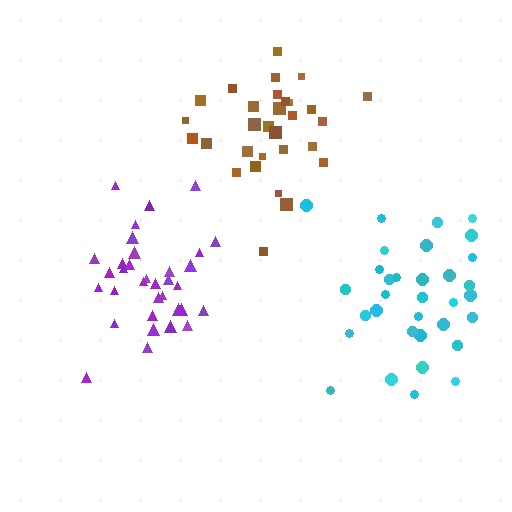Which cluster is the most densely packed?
Brown.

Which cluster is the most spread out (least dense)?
Cyan.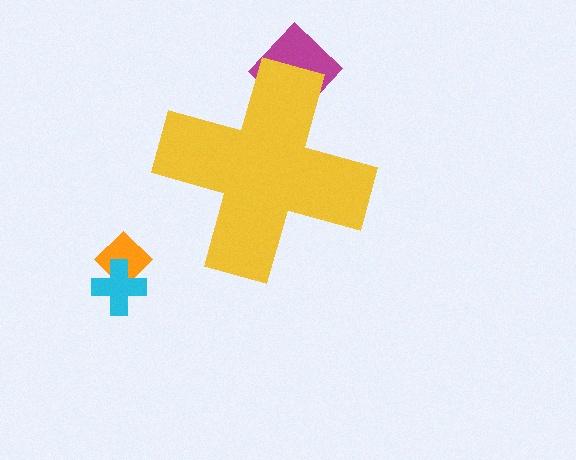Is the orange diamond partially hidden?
No, the orange diamond is fully visible.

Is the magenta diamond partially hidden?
Yes, the magenta diamond is partially hidden behind the yellow cross.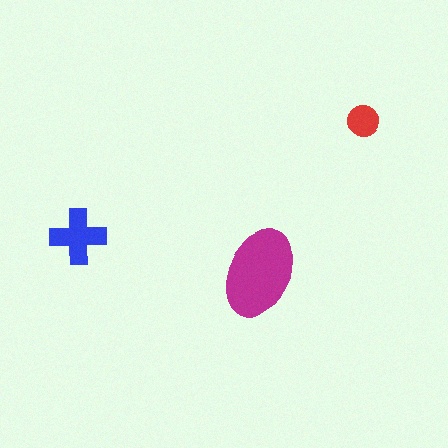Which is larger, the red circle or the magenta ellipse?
The magenta ellipse.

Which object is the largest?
The magenta ellipse.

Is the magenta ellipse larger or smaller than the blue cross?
Larger.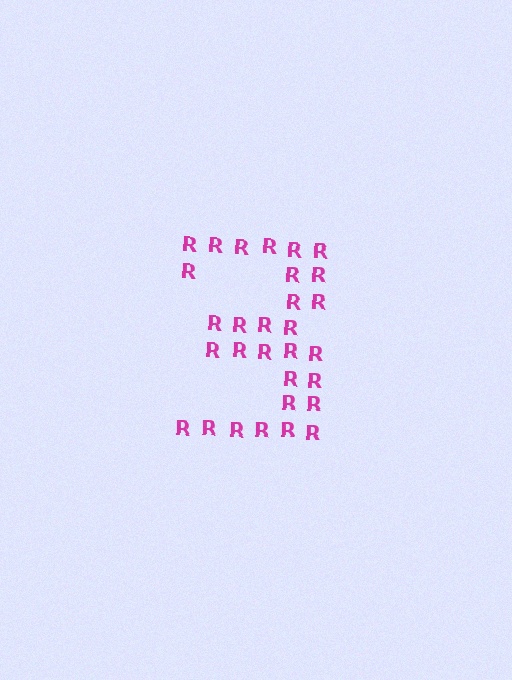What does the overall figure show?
The overall figure shows the digit 3.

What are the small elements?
The small elements are letter R's.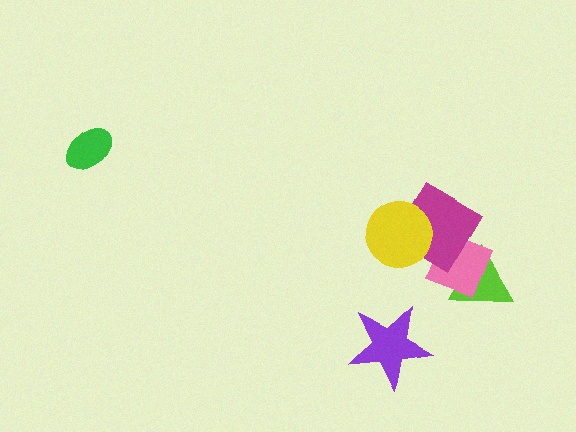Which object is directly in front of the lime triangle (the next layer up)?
The pink square is directly in front of the lime triangle.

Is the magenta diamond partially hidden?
Yes, it is partially covered by another shape.